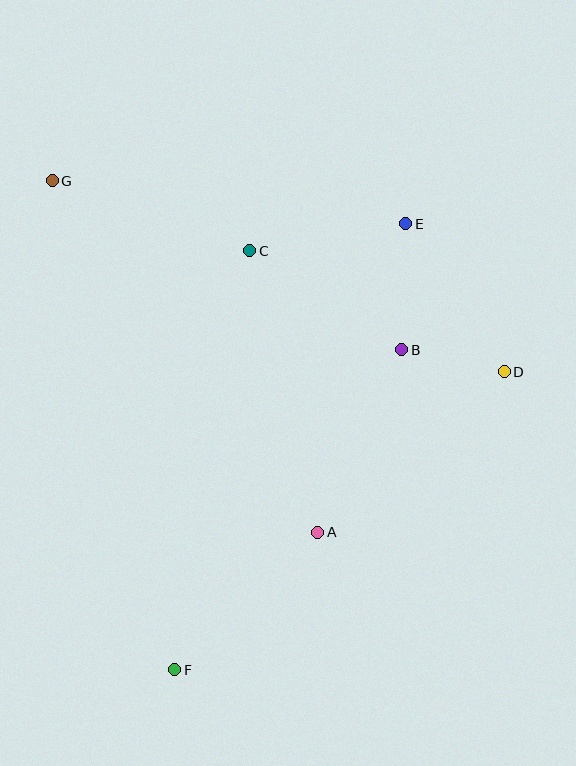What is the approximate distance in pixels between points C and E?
The distance between C and E is approximately 158 pixels.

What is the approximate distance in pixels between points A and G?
The distance between A and G is approximately 441 pixels.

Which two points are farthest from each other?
Points F and G are farthest from each other.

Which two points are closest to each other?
Points B and D are closest to each other.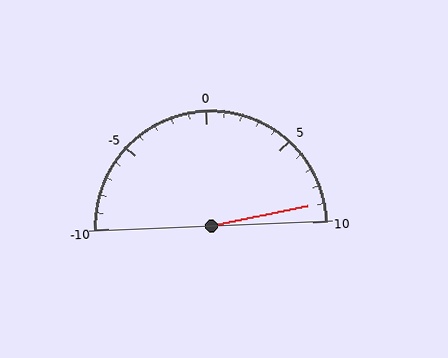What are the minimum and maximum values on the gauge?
The gauge ranges from -10 to 10.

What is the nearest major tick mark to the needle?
The nearest major tick mark is 10.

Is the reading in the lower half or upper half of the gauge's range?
The reading is in the upper half of the range (-10 to 10).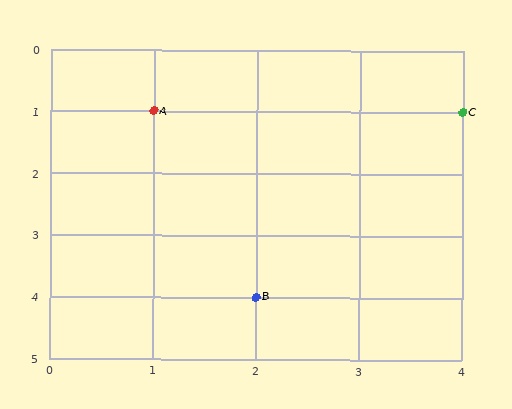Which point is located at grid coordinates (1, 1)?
Point A is at (1, 1).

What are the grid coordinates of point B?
Point B is at grid coordinates (2, 4).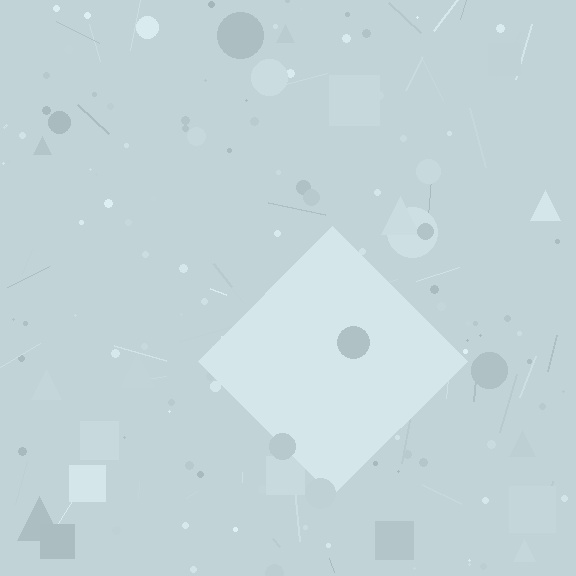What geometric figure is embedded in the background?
A diamond is embedded in the background.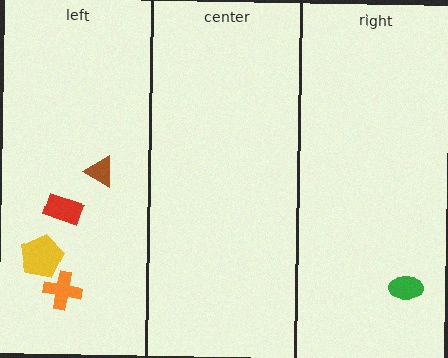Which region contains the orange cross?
The left region.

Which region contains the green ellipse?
The right region.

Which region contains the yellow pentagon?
The left region.